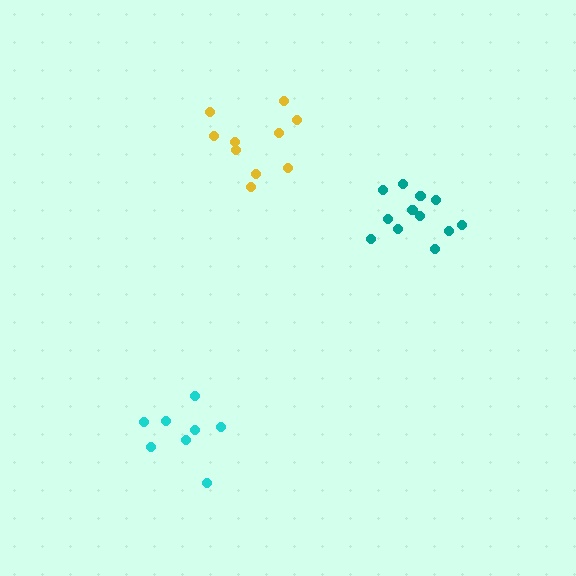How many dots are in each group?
Group 1: 12 dots, Group 2: 8 dots, Group 3: 10 dots (30 total).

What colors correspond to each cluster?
The clusters are colored: teal, cyan, yellow.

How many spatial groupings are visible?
There are 3 spatial groupings.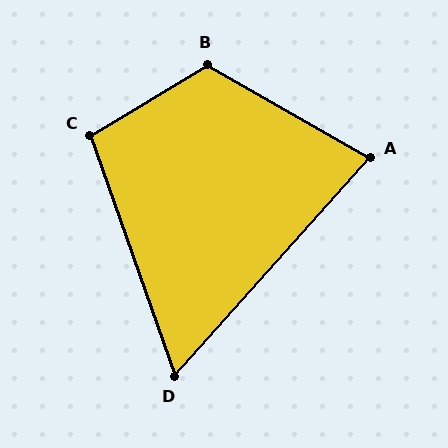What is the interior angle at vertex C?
Approximately 102 degrees (obtuse).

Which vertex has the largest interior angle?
B, at approximately 119 degrees.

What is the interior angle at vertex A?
Approximately 78 degrees (acute).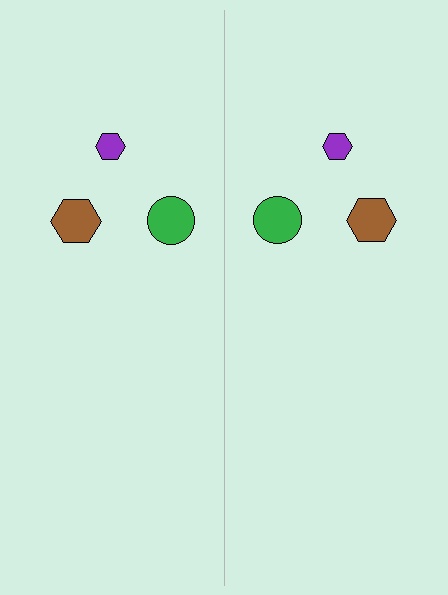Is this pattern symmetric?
Yes, this pattern has bilateral (reflection) symmetry.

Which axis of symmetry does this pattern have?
The pattern has a vertical axis of symmetry running through the center of the image.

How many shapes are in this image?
There are 6 shapes in this image.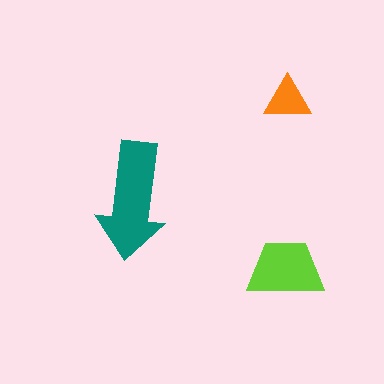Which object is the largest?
The teal arrow.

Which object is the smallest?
The orange triangle.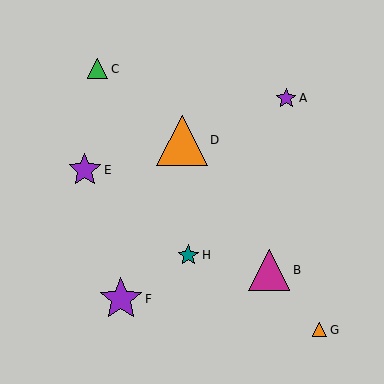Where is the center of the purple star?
The center of the purple star is at (85, 170).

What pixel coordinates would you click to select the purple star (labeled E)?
Click at (85, 170) to select the purple star E.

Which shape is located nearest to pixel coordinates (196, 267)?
The teal star (labeled H) at (188, 255) is nearest to that location.